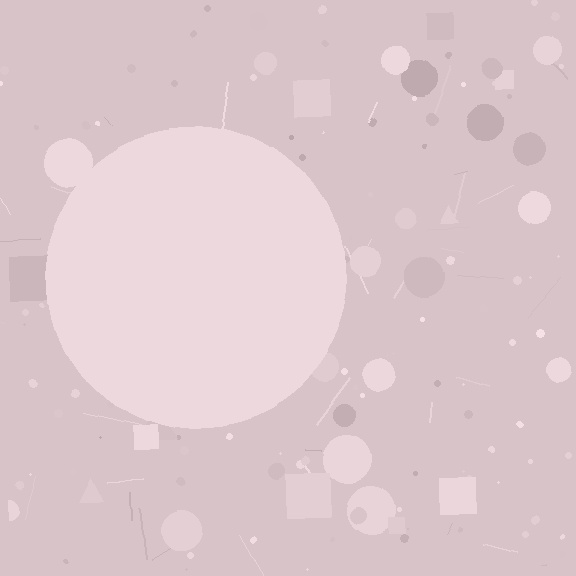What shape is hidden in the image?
A circle is hidden in the image.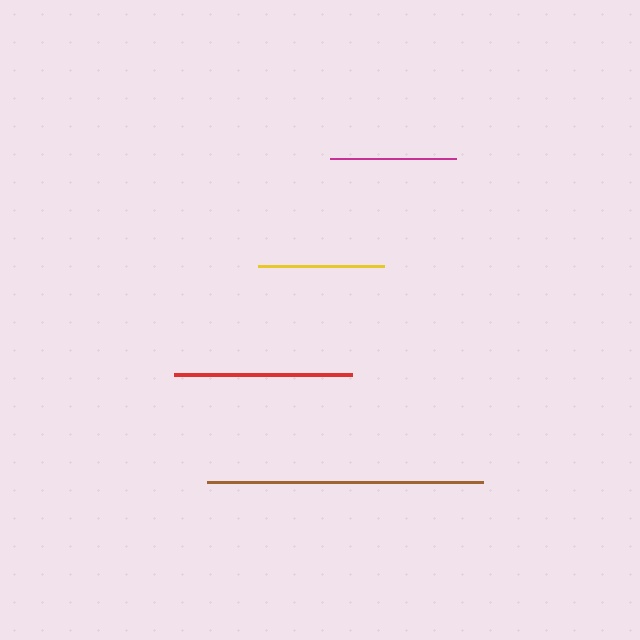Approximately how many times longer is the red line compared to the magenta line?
The red line is approximately 1.4 times the length of the magenta line.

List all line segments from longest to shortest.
From longest to shortest: brown, red, yellow, magenta.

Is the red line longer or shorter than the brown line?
The brown line is longer than the red line.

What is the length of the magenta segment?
The magenta segment is approximately 126 pixels long.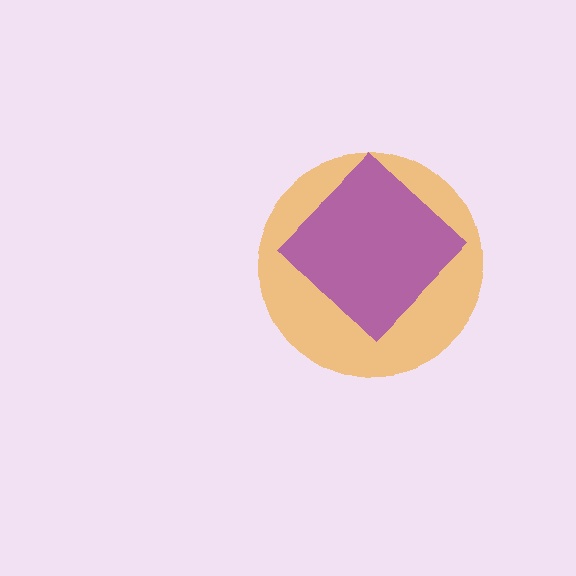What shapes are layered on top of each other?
The layered shapes are: an orange circle, a purple diamond.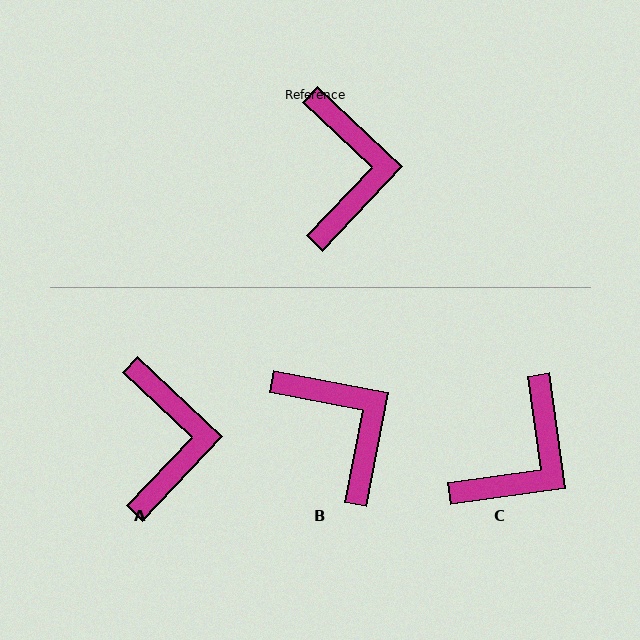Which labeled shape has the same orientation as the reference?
A.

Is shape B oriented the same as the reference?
No, it is off by about 32 degrees.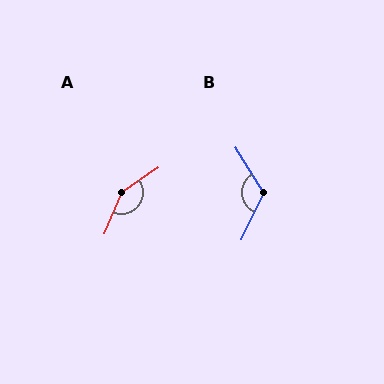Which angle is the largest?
A, at approximately 147 degrees.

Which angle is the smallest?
B, at approximately 123 degrees.